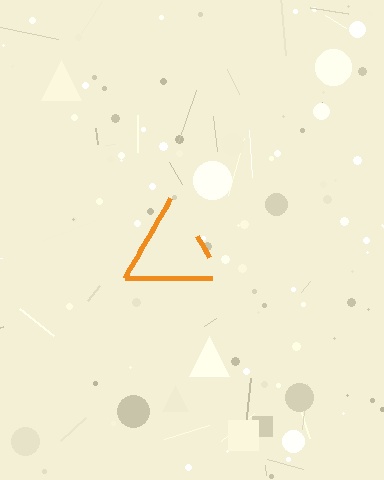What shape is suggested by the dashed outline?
The dashed outline suggests a triangle.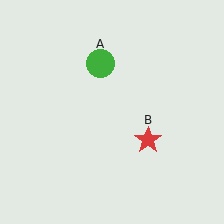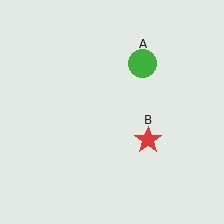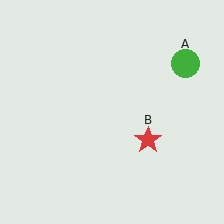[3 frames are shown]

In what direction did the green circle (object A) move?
The green circle (object A) moved right.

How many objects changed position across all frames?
1 object changed position: green circle (object A).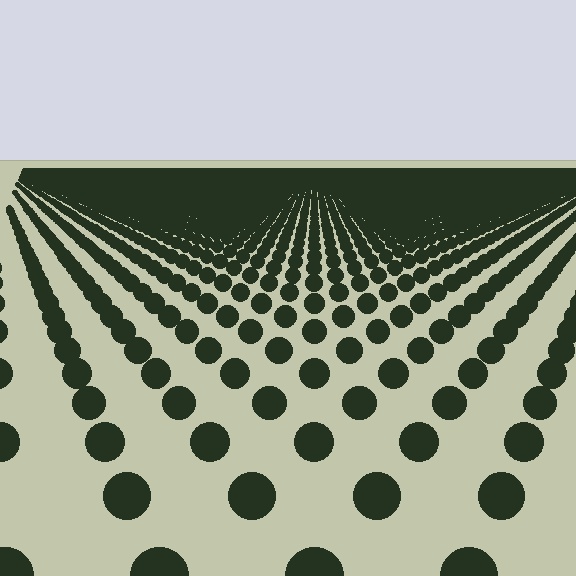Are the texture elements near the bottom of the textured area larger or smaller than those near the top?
Larger. Near the bottom, elements are closer to the viewer and appear at a bigger on-screen size.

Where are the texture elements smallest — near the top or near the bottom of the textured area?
Near the top.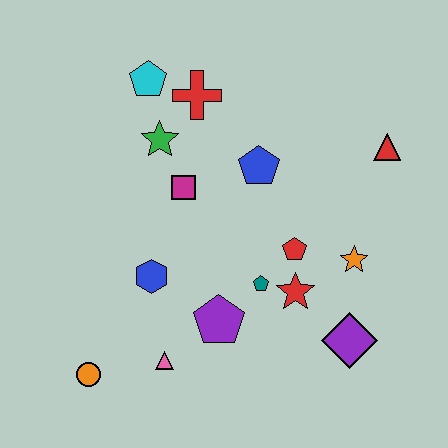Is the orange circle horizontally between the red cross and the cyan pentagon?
No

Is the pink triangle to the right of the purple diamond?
No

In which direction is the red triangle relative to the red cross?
The red triangle is to the right of the red cross.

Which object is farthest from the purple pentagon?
The cyan pentagon is farthest from the purple pentagon.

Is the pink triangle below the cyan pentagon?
Yes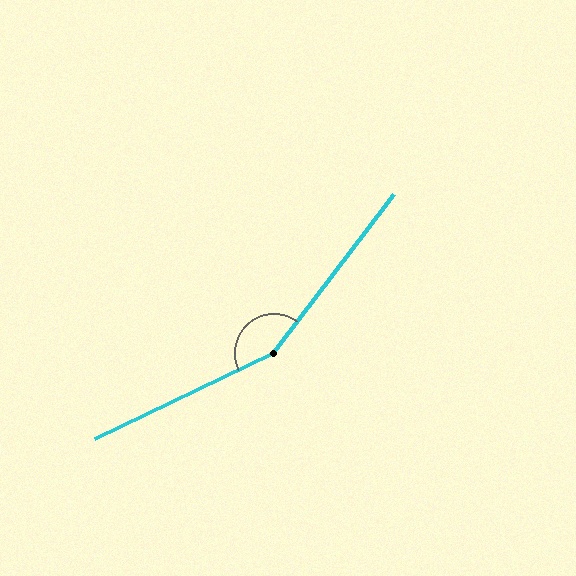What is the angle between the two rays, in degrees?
Approximately 153 degrees.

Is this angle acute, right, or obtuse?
It is obtuse.